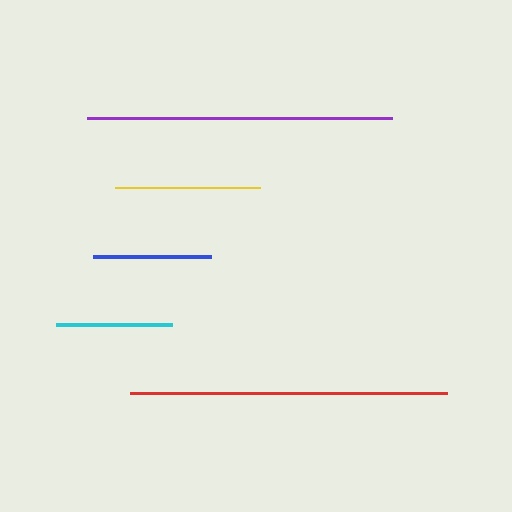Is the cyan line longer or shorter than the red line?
The red line is longer than the cyan line.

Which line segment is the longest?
The red line is the longest at approximately 317 pixels.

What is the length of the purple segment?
The purple segment is approximately 305 pixels long.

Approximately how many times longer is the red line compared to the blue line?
The red line is approximately 2.7 times the length of the blue line.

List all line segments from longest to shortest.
From longest to shortest: red, purple, yellow, blue, cyan.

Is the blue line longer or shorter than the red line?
The red line is longer than the blue line.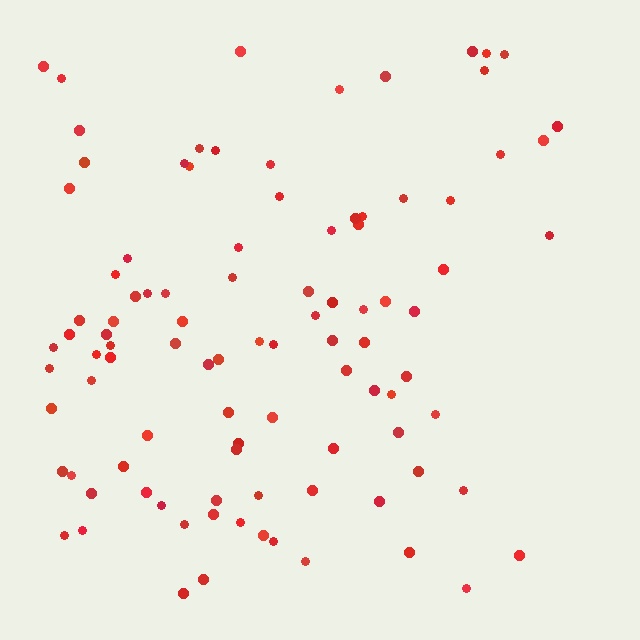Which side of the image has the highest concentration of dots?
The left.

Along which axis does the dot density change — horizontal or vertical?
Horizontal.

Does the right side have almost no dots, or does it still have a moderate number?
Still a moderate number, just noticeably fewer than the left.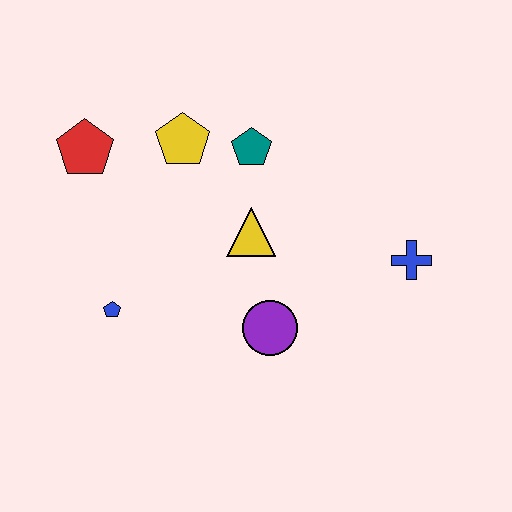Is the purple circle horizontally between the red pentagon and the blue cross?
Yes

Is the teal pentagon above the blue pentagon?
Yes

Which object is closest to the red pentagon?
The yellow pentagon is closest to the red pentagon.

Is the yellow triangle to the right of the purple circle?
No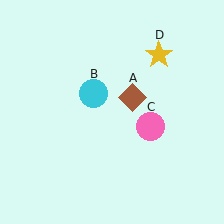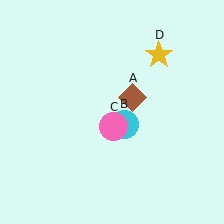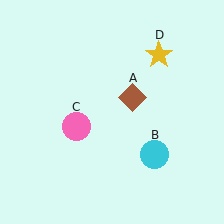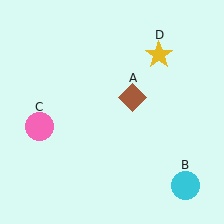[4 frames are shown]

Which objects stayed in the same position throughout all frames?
Brown diamond (object A) and yellow star (object D) remained stationary.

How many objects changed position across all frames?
2 objects changed position: cyan circle (object B), pink circle (object C).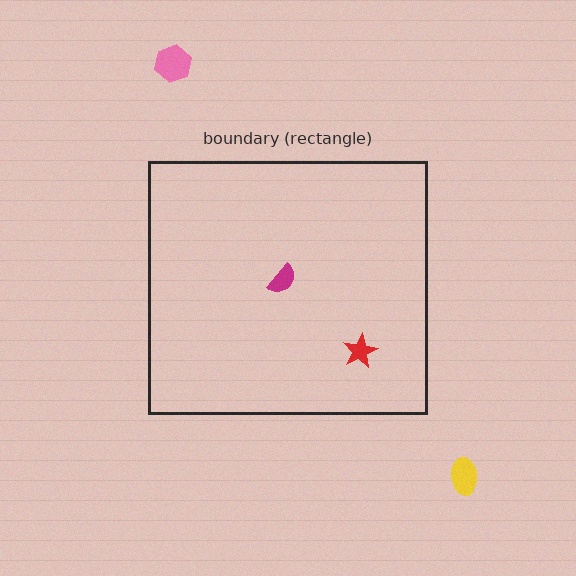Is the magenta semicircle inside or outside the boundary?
Inside.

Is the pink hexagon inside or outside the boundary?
Outside.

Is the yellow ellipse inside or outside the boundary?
Outside.